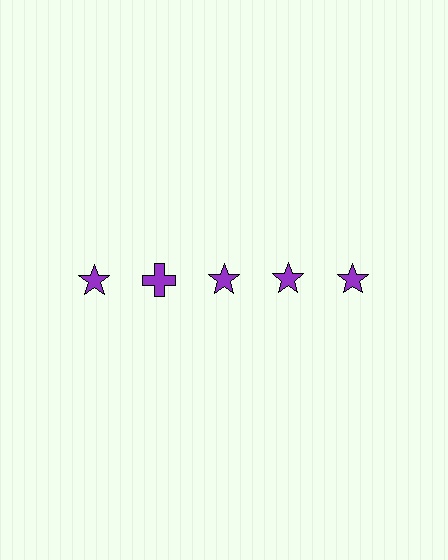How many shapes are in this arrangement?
There are 5 shapes arranged in a grid pattern.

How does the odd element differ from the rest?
It has a different shape: cross instead of star.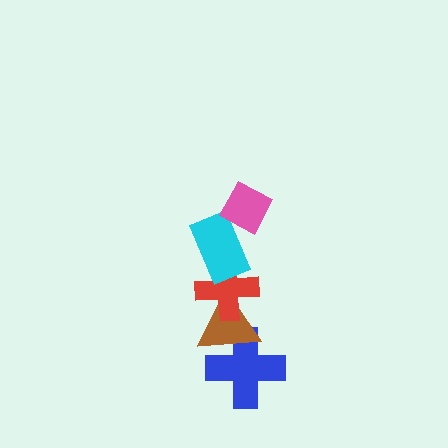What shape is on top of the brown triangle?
The red cross is on top of the brown triangle.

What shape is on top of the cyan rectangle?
The pink diamond is on top of the cyan rectangle.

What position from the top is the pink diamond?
The pink diamond is 1st from the top.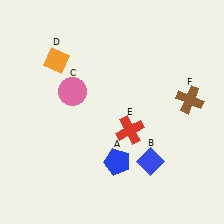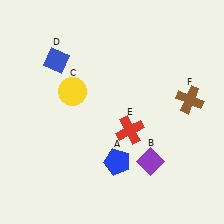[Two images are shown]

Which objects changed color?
B changed from blue to purple. C changed from pink to yellow. D changed from orange to blue.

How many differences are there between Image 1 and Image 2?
There are 3 differences between the two images.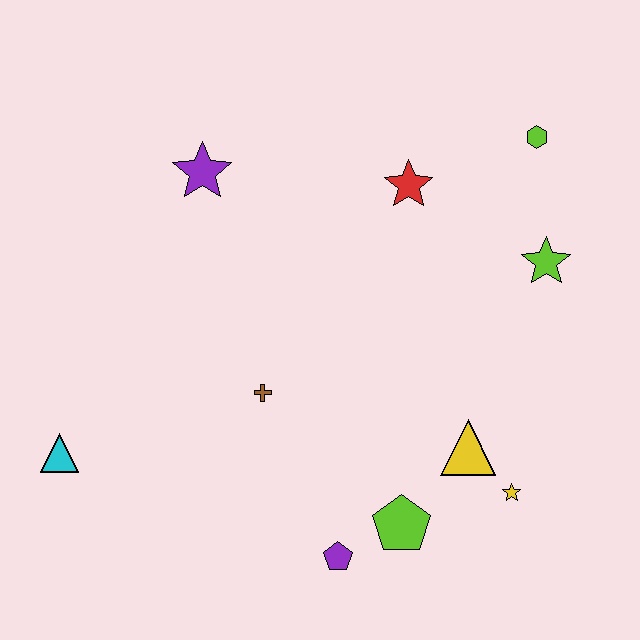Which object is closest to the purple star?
The red star is closest to the purple star.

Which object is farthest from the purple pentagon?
The lime hexagon is farthest from the purple pentagon.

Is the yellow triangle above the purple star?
No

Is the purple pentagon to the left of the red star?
Yes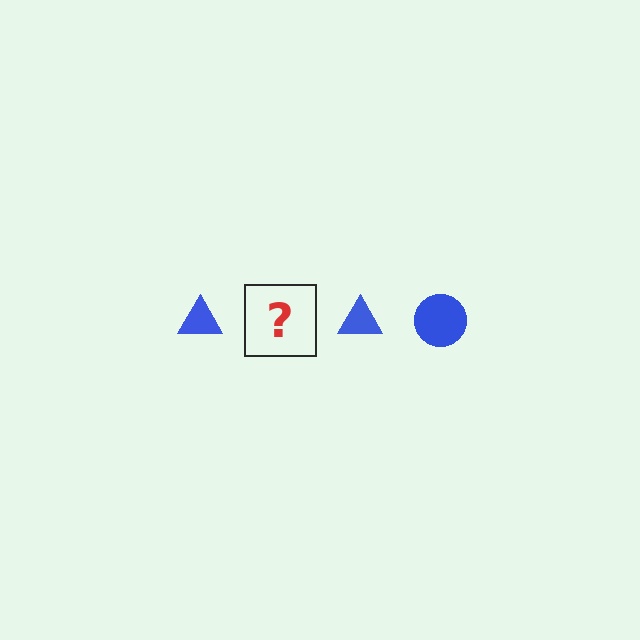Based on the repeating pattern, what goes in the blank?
The blank should be a blue circle.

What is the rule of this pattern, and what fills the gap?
The rule is that the pattern cycles through triangle, circle shapes in blue. The gap should be filled with a blue circle.